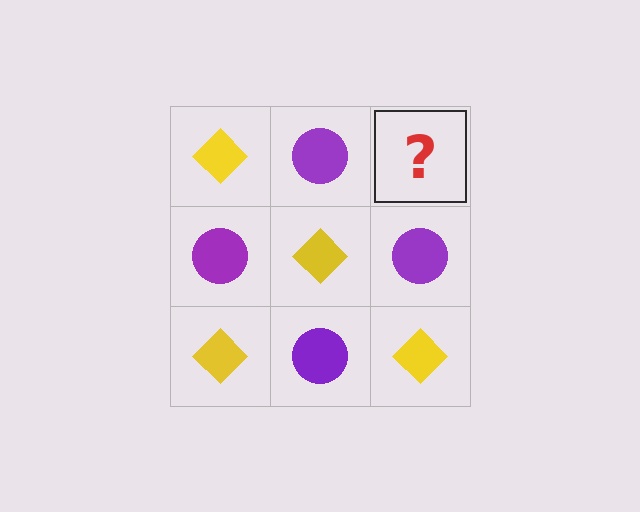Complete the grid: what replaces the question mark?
The question mark should be replaced with a yellow diamond.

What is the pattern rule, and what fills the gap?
The rule is that it alternates yellow diamond and purple circle in a checkerboard pattern. The gap should be filled with a yellow diamond.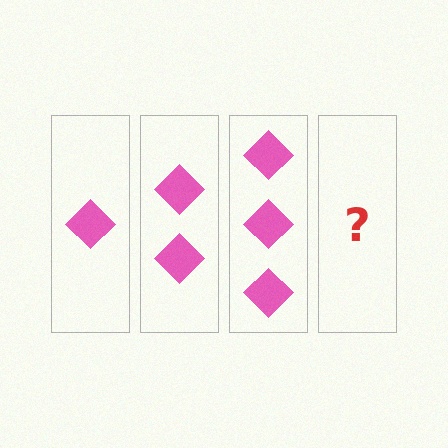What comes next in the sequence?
The next element should be 4 diamonds.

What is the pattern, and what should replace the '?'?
The pattern is that each step adds one more diamond. The '?' should be 4 diamonds.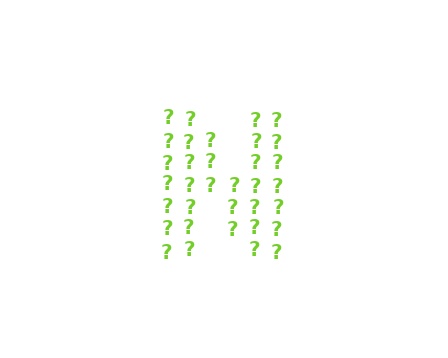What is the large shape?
The large shape is the letter N.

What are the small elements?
The small elements are question marks.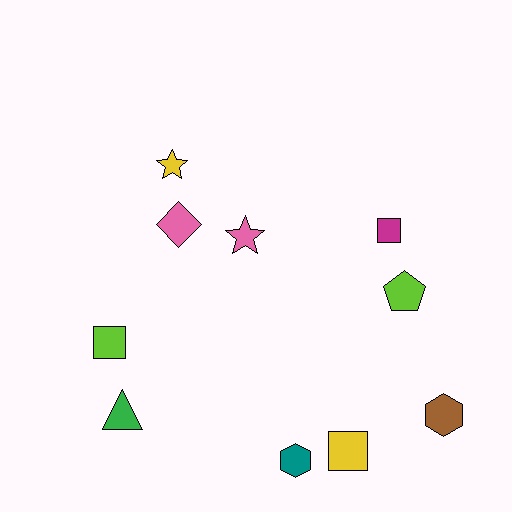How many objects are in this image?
There are 10 objects.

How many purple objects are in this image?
There are no purple objects.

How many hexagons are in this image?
There are 2 hexagons.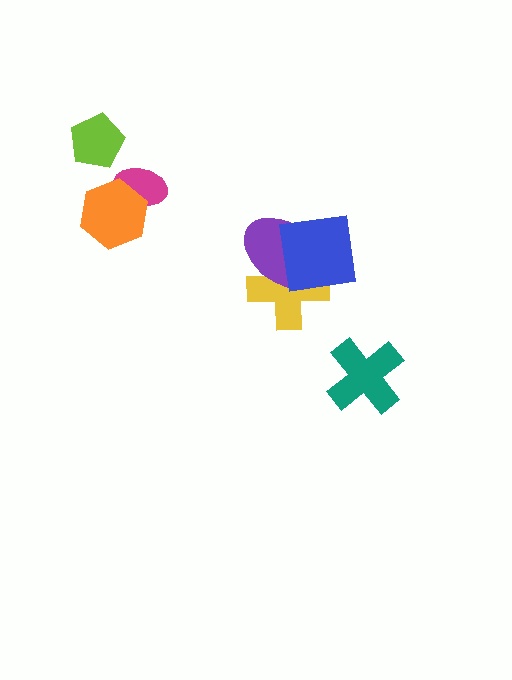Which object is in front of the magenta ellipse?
The orange hexagon is in front of the magenta ellipse.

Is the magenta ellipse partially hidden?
Yes, it is partially covered by another shape.